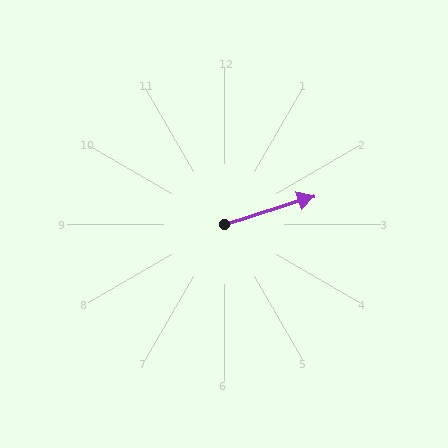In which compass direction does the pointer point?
East.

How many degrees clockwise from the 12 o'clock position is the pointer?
Approximately 72 degrees.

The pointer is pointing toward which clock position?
Roughly 2 o'clock.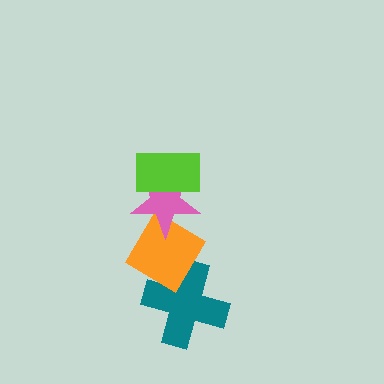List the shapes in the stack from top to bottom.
From top to bottom: the lime rectangle, the pink star, the orange diamond, the teal cross.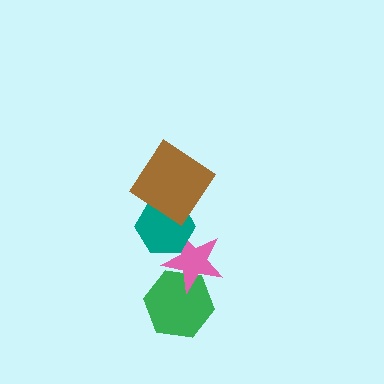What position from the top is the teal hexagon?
The teal hexagon is 2nd from the top.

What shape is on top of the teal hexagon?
The brown diamond is on top of the teal hexagon.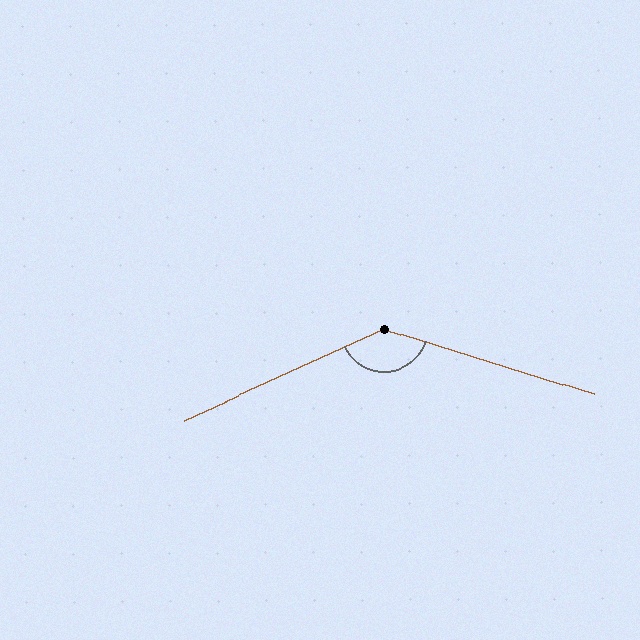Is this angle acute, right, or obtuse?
It is obtuse.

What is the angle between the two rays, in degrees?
Approximately 138 degrees.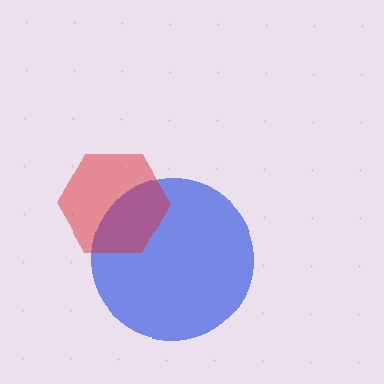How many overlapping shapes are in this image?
There are 2 overlapping shapes in the image.